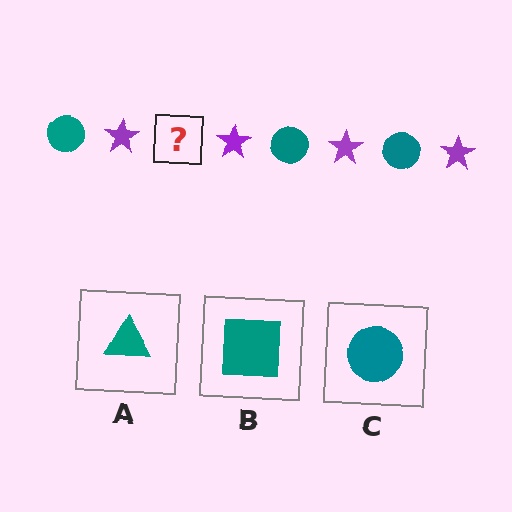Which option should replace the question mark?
Option C.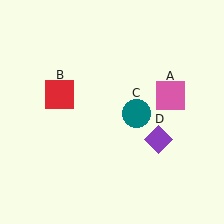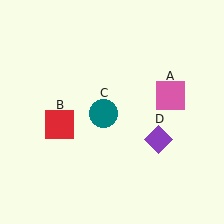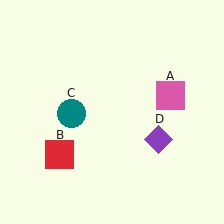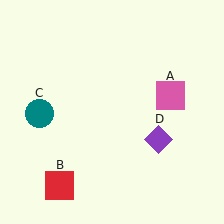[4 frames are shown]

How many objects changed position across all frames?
2 objects changed position: red square (object B), teal circle (object C).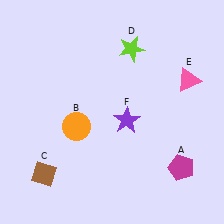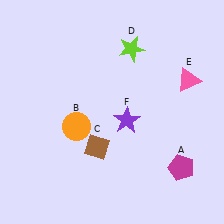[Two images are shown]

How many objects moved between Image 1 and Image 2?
1 object moved between the two images.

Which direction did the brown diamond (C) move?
The brown diamond (C) moved right.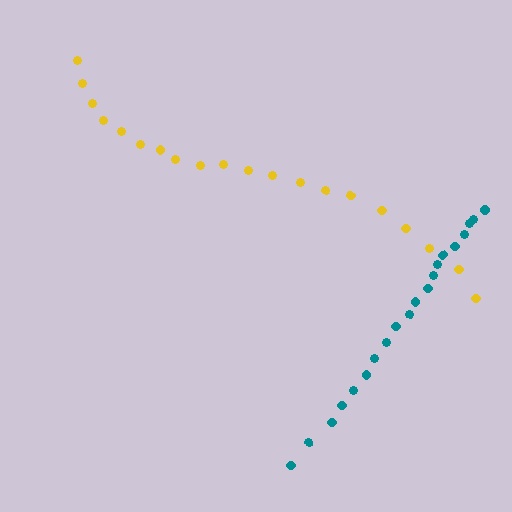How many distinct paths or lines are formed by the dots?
There are 2 distinct paths.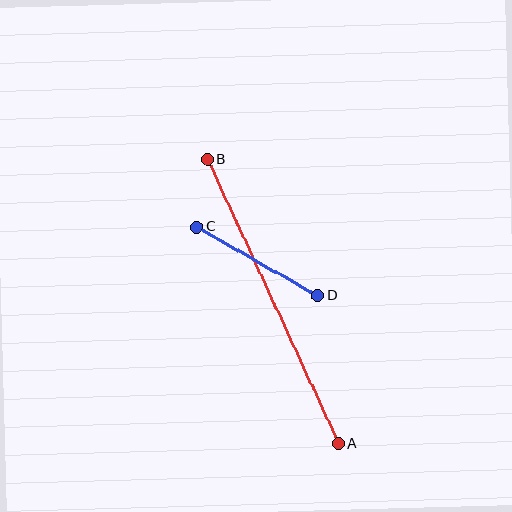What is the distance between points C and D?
The distance is approximately 139 pixels.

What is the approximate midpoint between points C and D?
The midpoint is at approximately (257, 261) pixels.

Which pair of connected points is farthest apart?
Points A and B are farthest apart.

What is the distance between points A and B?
The distance is approximately 313 pixels.